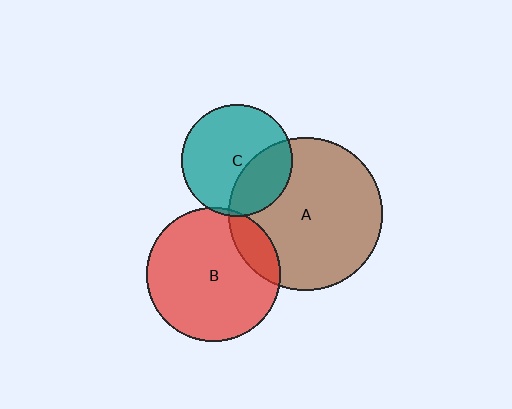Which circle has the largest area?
Circle A (brown).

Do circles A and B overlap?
Yes.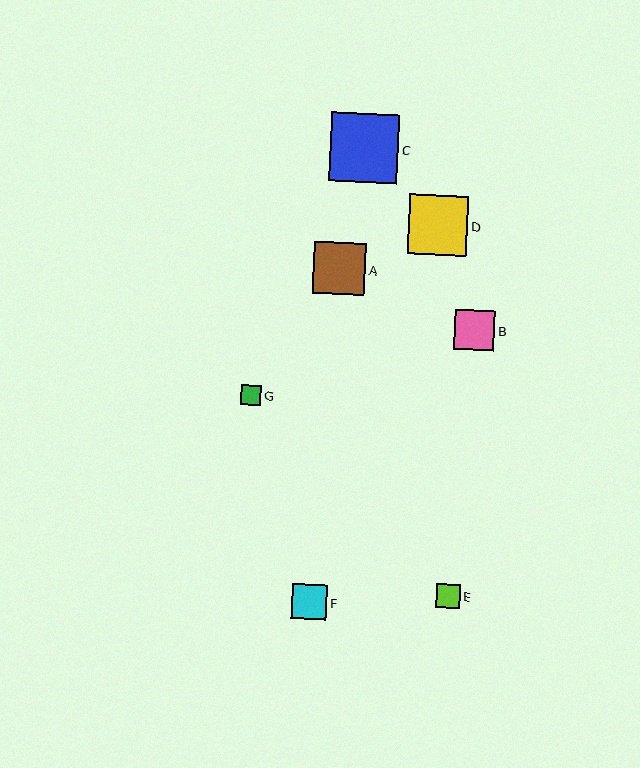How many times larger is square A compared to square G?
Square A is approximately 2.6 times the size of square G.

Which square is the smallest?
Square G is the smallest with a size of approximately 20 pixels.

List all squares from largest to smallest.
From largest to smallest: C, D, A, B, F, E, G.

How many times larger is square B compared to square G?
Square B is approximately 2.0 times the size of square G.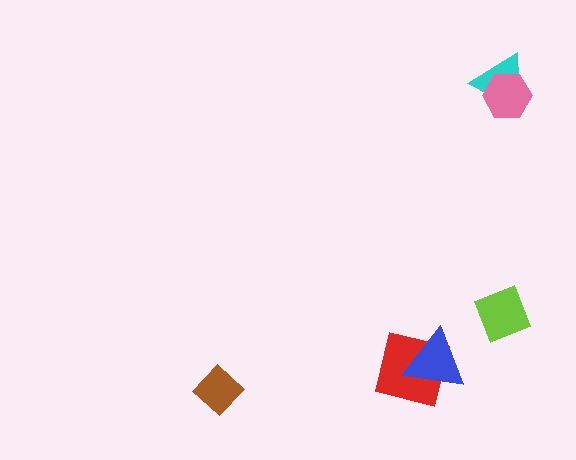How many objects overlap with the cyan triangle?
1 object overlaps with the cyan triangle.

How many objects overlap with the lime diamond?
0 objects overlap with the lime diamond.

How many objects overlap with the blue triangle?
1 object overlaps with the blue triangle.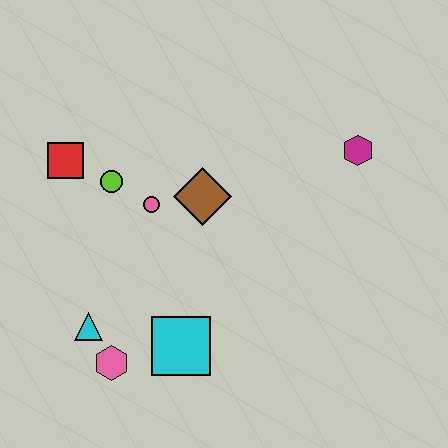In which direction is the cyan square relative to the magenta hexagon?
The cyan square is below the magenta hexagon.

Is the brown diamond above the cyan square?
Yes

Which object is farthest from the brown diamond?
The pink hexagon is farthest from the brown diamond.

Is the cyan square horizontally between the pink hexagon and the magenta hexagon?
Yes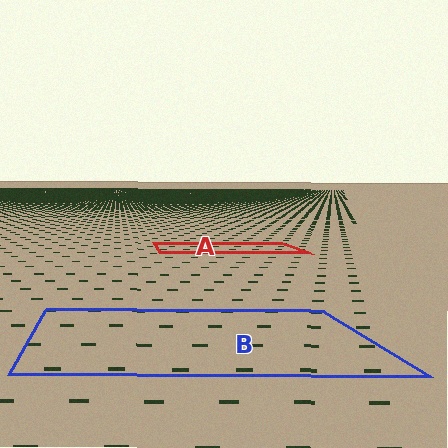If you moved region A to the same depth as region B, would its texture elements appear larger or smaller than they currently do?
They would appear larger. At a closer depth, the same texture elements are projected at a bigger on-screen size.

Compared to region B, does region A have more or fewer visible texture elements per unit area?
Region A has more texture elements per unit area — they are packed more densely because it is farther away.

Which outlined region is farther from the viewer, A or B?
Region A is farther from the viewer — the texture elements inside it appear smaller and more densely packed.